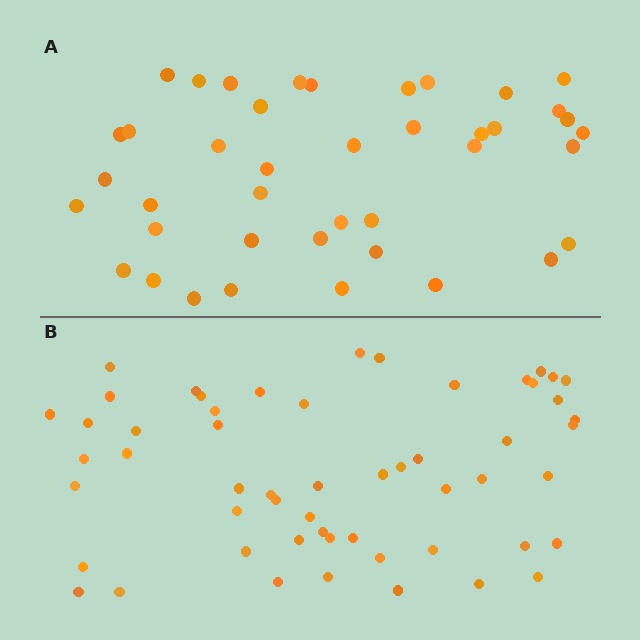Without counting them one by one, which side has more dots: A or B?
Region B (the bottom region) has more dots.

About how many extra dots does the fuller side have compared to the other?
Region B has approximately 15 more dots than region A.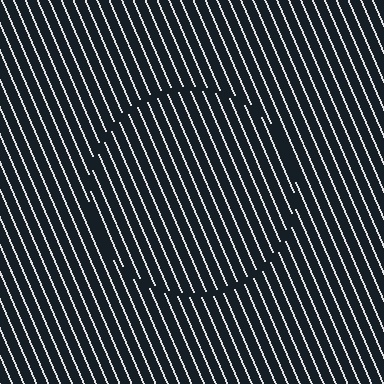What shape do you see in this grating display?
An illusory circle. The interior of the shape contains the same grating, shifted by half a period — the contour is defined by the phase discontinuity where line-ends from the inner and outer gratings abut.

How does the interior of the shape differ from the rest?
The interior of the shape contains the same grating, shifted by half a period — the contour is defined by the phase discontinuity where line-ends from the inner and outer gratings abut.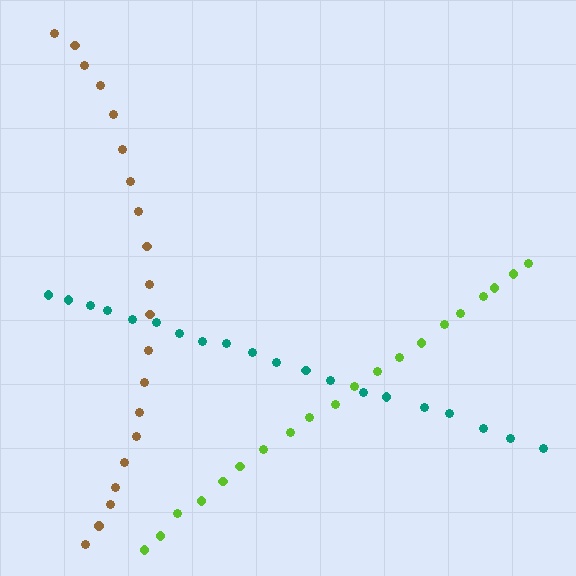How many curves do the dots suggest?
There are 3 distinct paths.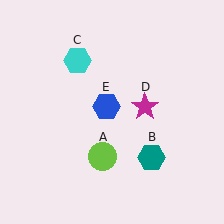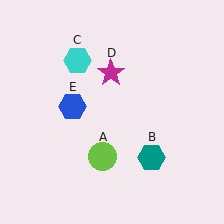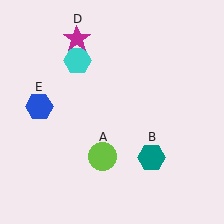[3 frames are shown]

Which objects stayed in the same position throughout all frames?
Lime circle (object A) and teal hexagon (object B) and cyan hexagon (object C) remained stationary.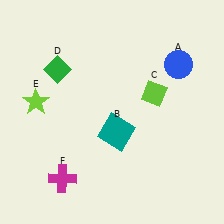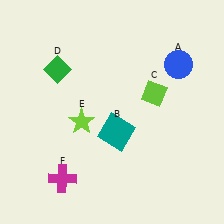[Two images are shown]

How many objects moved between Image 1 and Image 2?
1 object moved between the two images.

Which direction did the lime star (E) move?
The lime star (E) moved right.